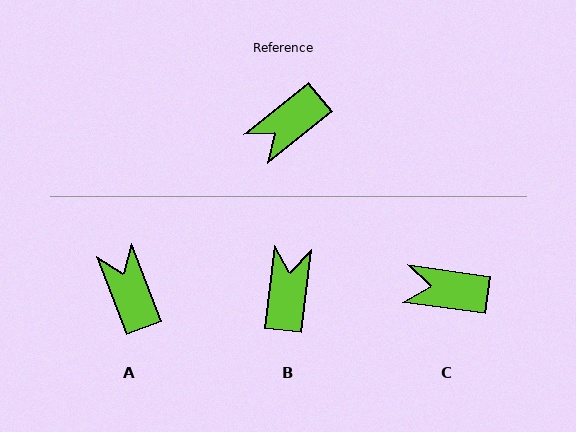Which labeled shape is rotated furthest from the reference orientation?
B, about 136 degrees away.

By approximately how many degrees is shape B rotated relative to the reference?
Approximately 136 degrees clockwise.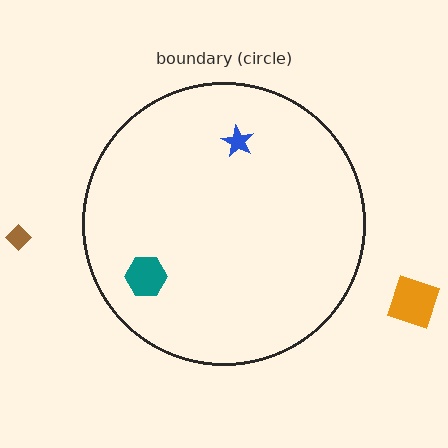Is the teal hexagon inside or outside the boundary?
Inside.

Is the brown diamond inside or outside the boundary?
Outside.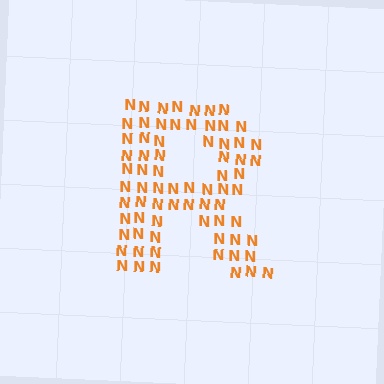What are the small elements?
The small elements are letter N's.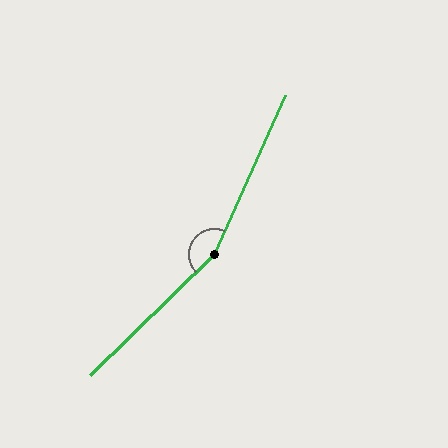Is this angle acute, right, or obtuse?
It is obtuse.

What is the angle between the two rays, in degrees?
Approximately 158 degrees.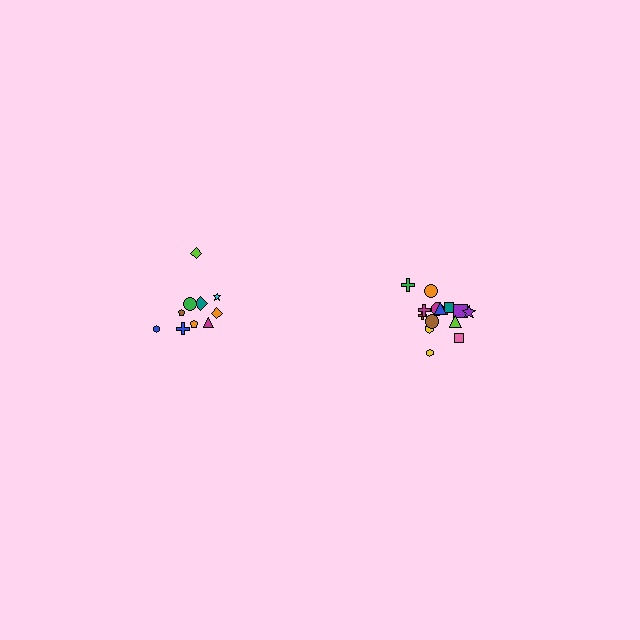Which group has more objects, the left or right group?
The right group.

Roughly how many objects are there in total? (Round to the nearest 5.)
Roughly 25 objects in total.